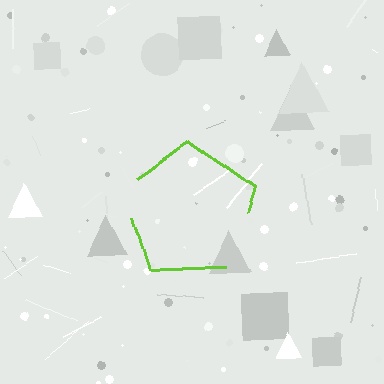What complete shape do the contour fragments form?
The contour fragments form a pentagon.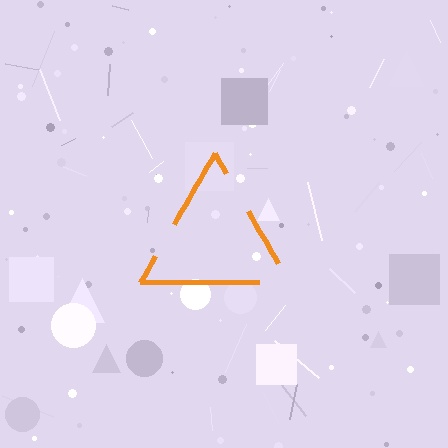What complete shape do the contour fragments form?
The contour fragments form a triangle.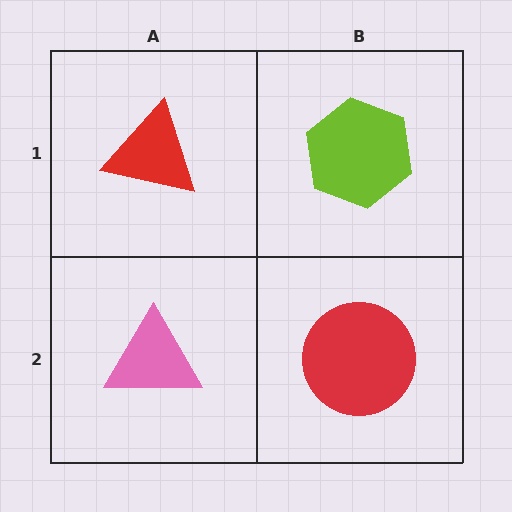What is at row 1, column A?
A red triangle.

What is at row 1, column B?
A lime hexagon.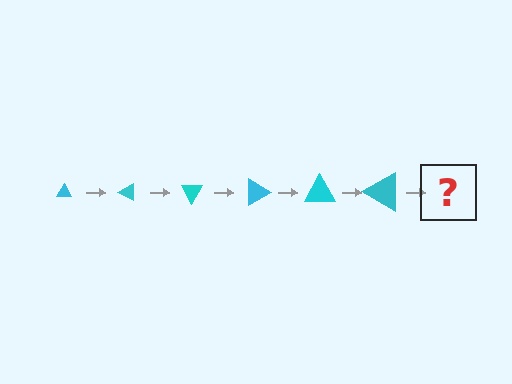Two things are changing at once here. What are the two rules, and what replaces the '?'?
The two rules are that the triangle grows larger each step and it rotates 30 degrees each step. The '?' should be a triangle, larger than the previous one and rotated 180 degrees from the start.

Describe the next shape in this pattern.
It should be a triangle, larger than the previous one and rotated 180 degrees from the start.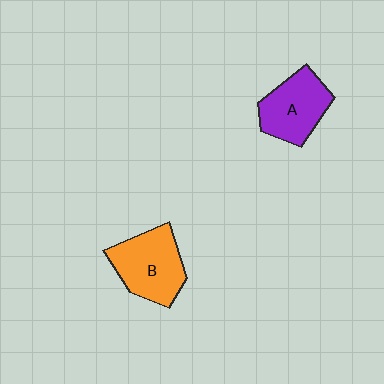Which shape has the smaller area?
Shape A (purple).